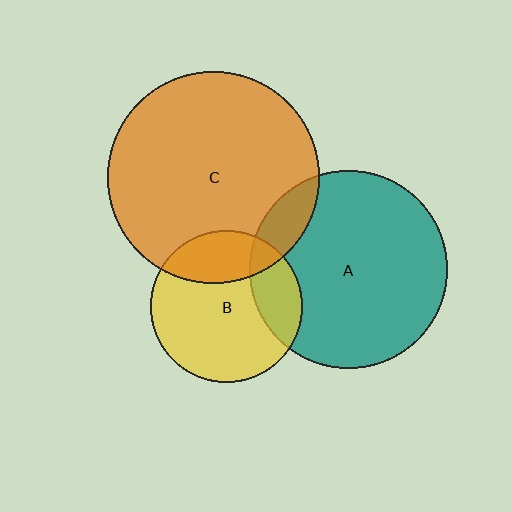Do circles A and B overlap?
Yes.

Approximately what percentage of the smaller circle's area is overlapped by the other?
Approximately 20%.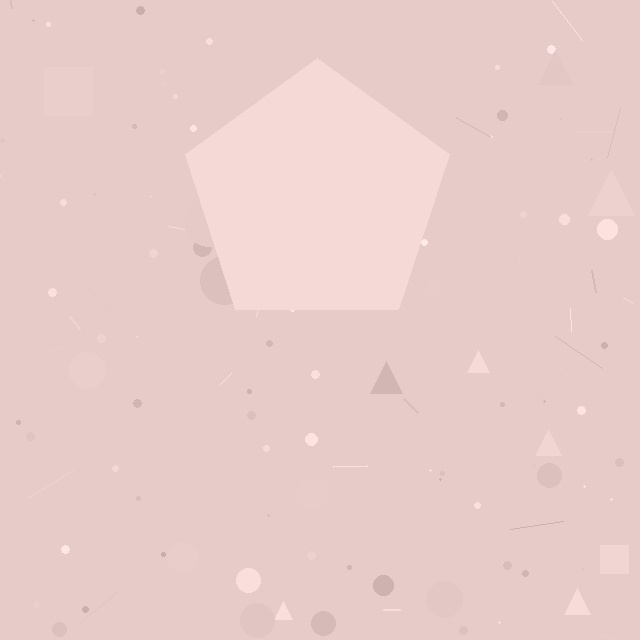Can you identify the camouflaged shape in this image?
The camouflaged shape is a pentagon.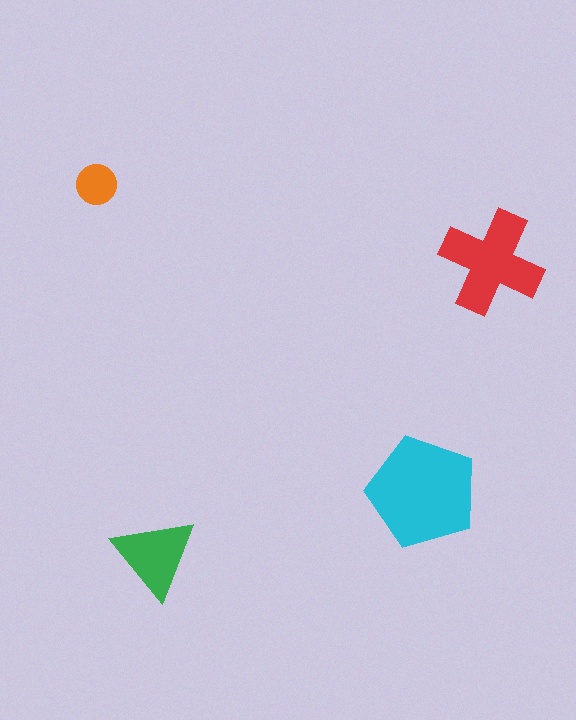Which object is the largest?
The cyan pentagon.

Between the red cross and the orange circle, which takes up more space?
The red cross.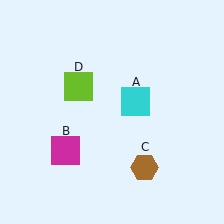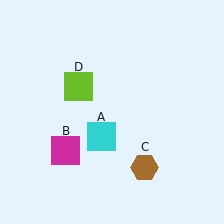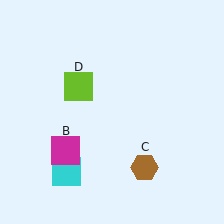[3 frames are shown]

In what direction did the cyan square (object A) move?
The cyan square (object A) moved down and to the left.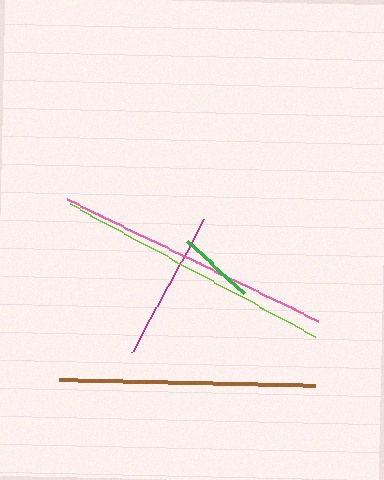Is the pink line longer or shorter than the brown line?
The pink line is longer than the brown line.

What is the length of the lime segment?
The lime segment is approximately 279 pixels long.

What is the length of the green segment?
The green segment is approximately 77 pixels long.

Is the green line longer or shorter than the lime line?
The lime line is longer than the green line.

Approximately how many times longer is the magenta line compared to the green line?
The magenta line is approximately 1.9 times the length of the green line.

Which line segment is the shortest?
The green line is the shortest at approximately 77 pixels.